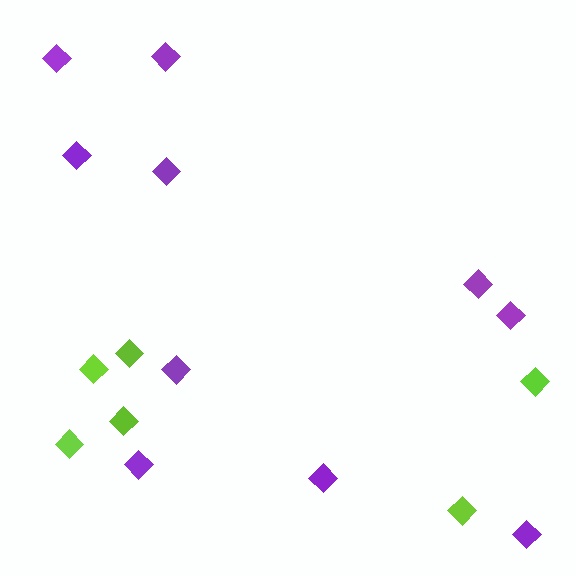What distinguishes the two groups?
There are 2 groups: one group of purple diamonds (10) and one group of lime diamonds (6).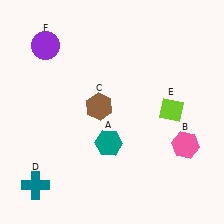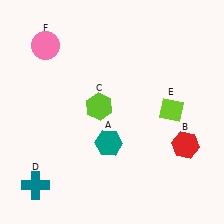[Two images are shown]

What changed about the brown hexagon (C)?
In Image 1, C is brown. In Image 2, it changed to lime.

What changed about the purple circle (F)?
In Image 1, F is purple. In Image 2, it changed to pink.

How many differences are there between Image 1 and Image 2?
There are 3 differences between the two images.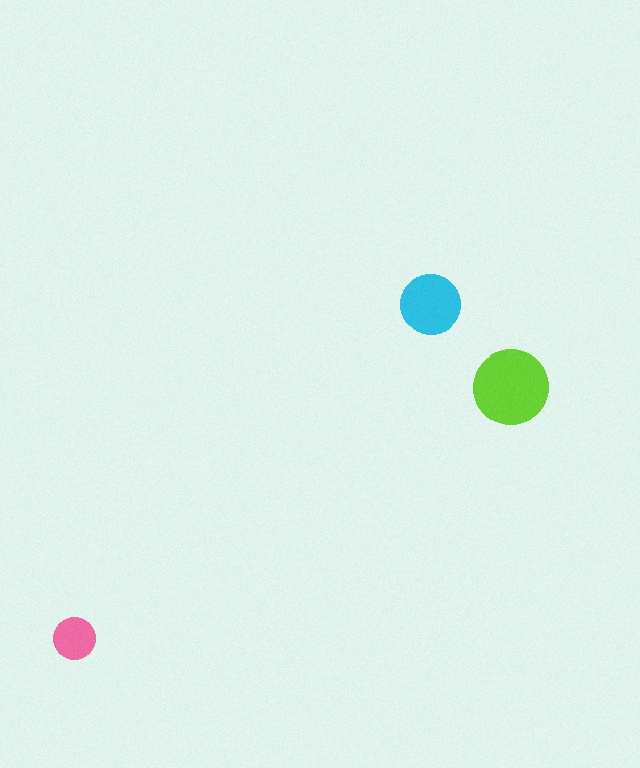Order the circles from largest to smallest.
the lime one, the cyan one, the pink one.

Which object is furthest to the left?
The pink circle is leftmost.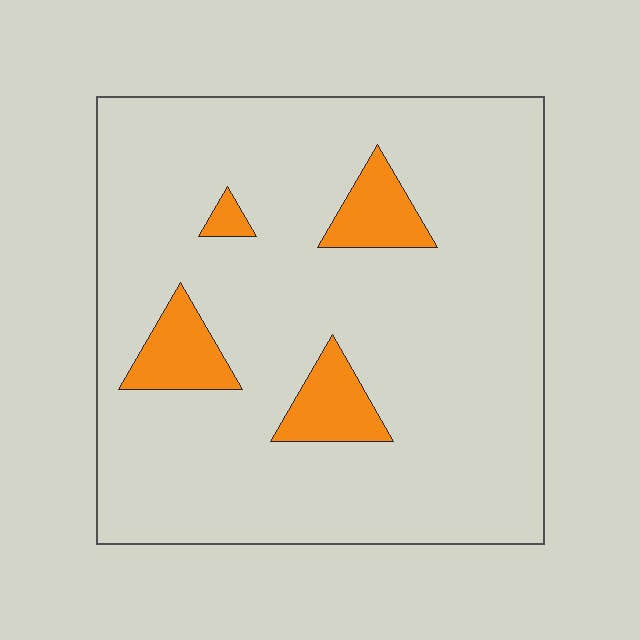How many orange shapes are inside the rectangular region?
4.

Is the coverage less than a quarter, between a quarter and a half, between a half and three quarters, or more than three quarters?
Less than a quarter.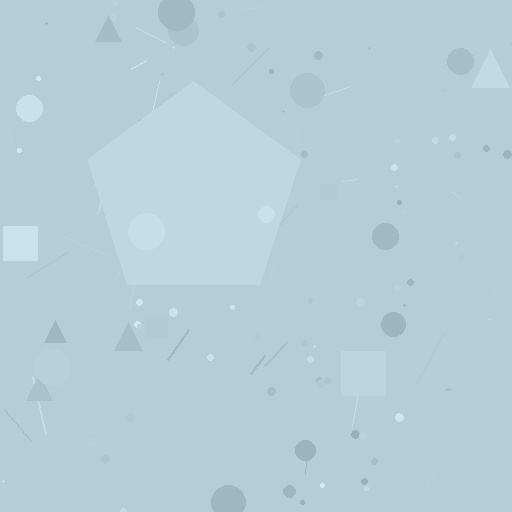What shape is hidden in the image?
A pentagon is hidden in the image.